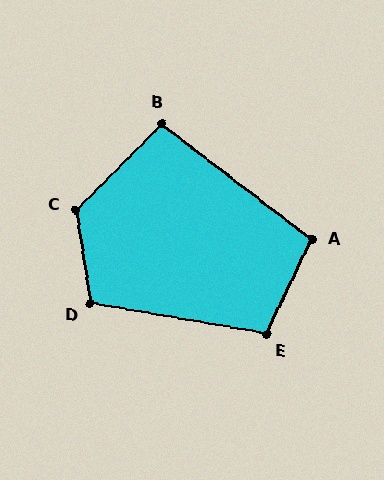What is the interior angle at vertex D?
Approximately 109 degrees (obtuse).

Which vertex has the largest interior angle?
C, at approximately 126 degrees.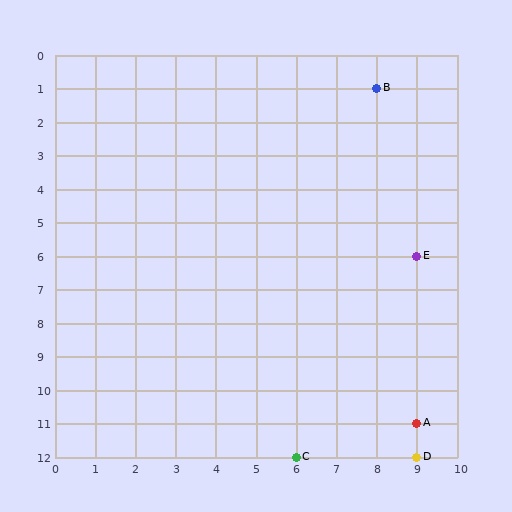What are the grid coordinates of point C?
Point C is at grid coordinates (6, 12).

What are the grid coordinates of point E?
Point E is at grid coordinates (9, 6).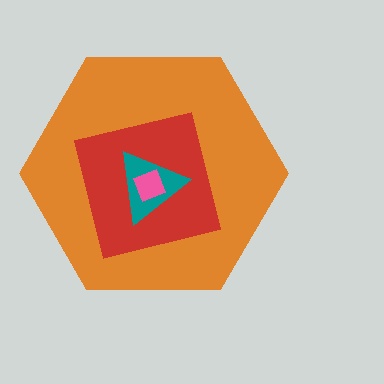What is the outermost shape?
The orange hexagon.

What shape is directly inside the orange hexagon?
The red square.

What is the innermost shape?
The pink diamond.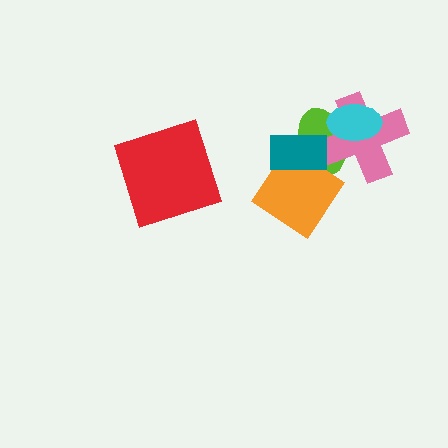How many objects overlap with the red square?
0 objects overlap with the red square.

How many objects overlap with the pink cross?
2 objects overlap with the pink cross.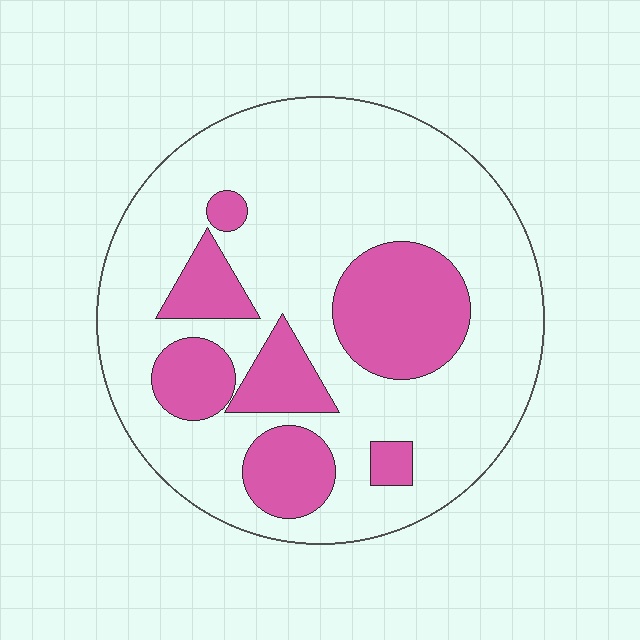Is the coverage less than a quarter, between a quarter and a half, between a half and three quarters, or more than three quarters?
Between a quarter and a half.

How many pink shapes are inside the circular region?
7.